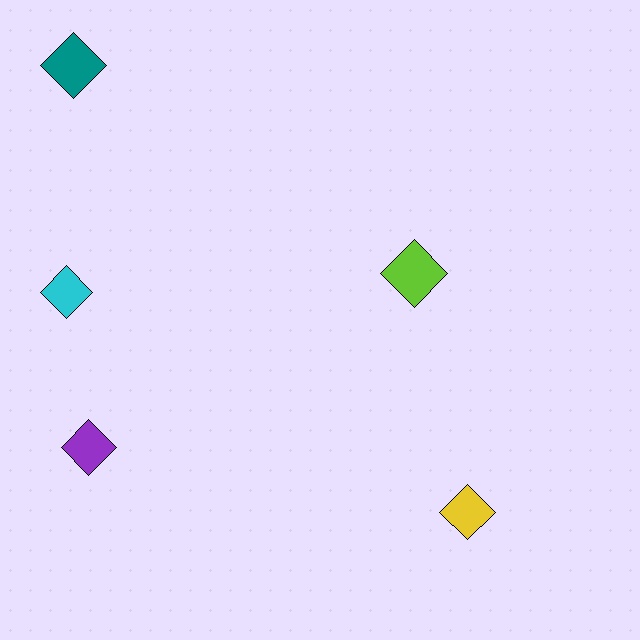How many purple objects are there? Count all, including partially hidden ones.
There is 1 purple object.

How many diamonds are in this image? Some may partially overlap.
There are 5 diamonds.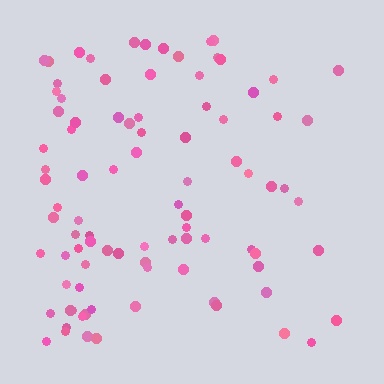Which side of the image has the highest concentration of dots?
The left.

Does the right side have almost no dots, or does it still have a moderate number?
Still a moderate number, just noticeably fewer than the left.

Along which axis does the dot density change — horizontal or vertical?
Horizontal.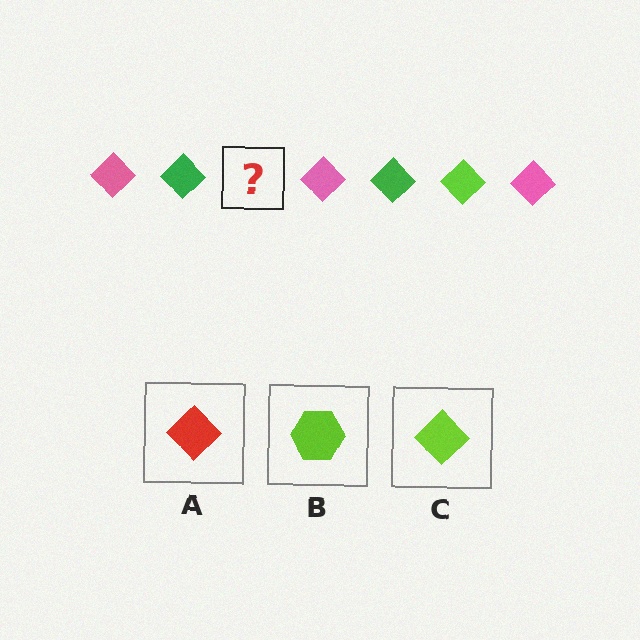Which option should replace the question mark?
Option C.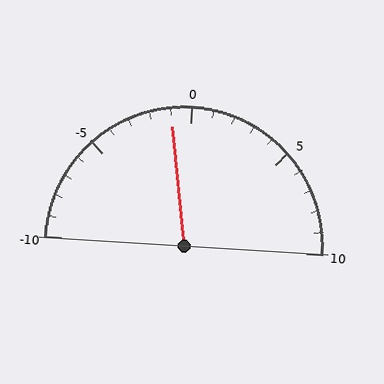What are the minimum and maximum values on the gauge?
The gauge ranges from -10 to 10.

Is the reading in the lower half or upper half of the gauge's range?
The reading is in the lower half of the range (-10 to 10).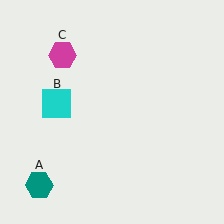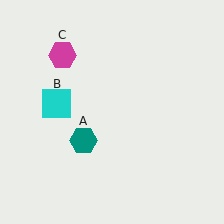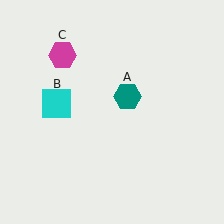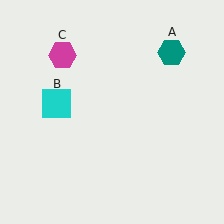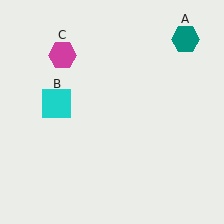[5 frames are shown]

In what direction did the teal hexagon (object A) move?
The teal hexagon (object A) moved up and to the right.